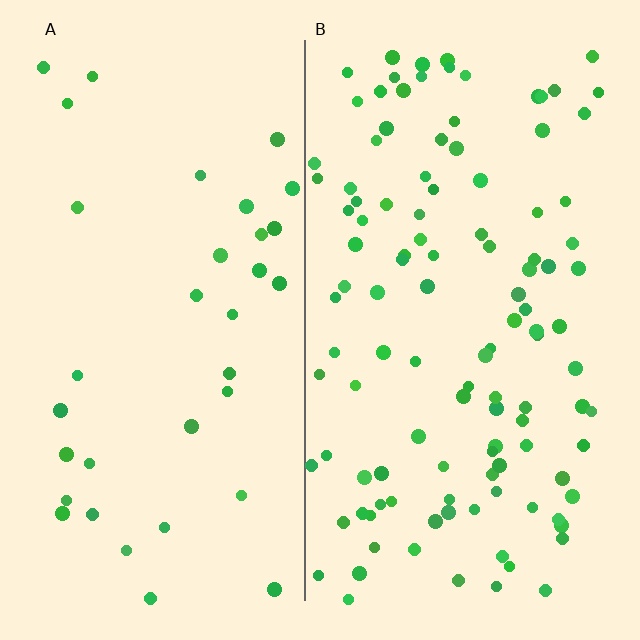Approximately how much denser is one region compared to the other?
Approximately 3.3× — region B over region A.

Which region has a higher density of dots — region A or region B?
B (the right).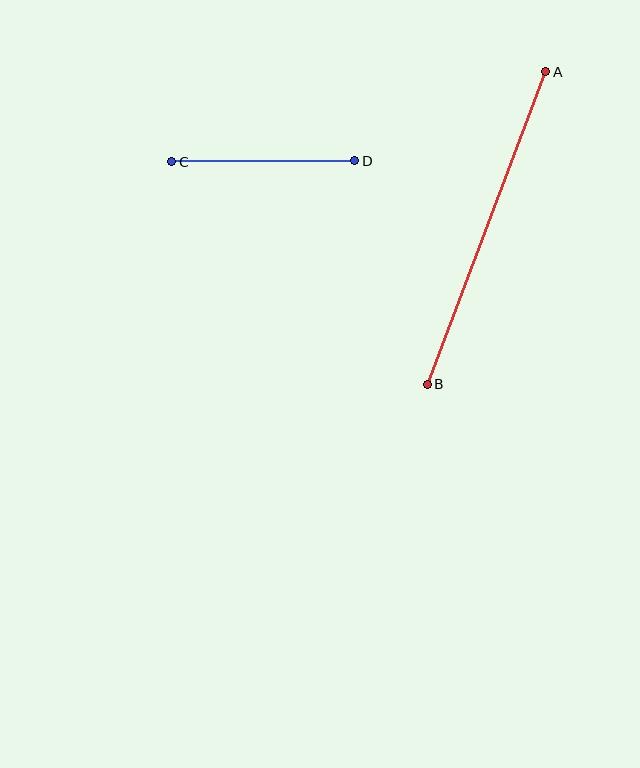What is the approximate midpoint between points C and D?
The midpoint is at approximately (263, 161) pixels.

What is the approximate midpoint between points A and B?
The midpoint is at approximately (486, 228) pixels.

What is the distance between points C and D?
The distance is approximately 183 pixels.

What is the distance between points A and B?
The distance is approximately 334 pixels.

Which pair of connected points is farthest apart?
Points A and B are farthest apart.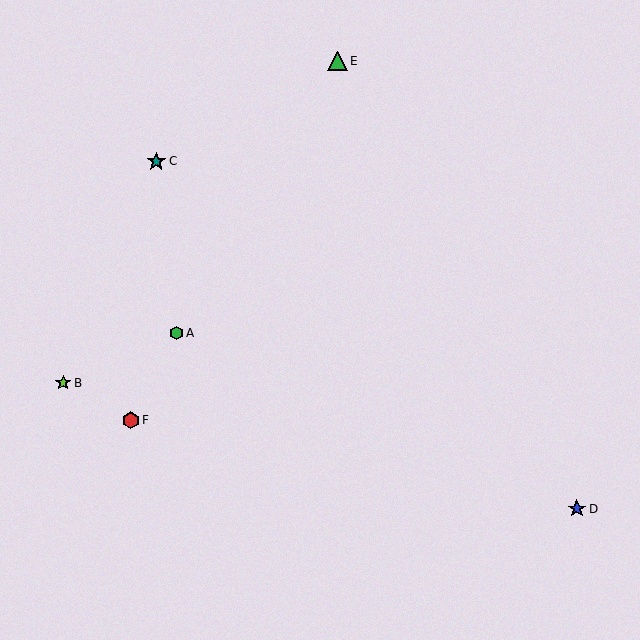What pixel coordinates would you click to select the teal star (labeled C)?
Click at (156, 161) to select the teal star C.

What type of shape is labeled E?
Shape E is a green triangle.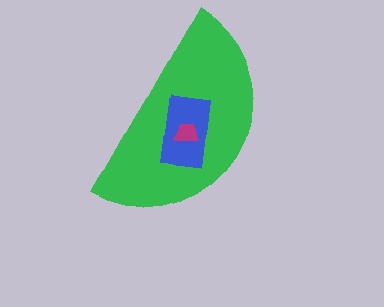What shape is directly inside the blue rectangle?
The magenta trapezoid.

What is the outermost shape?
The green semicircle.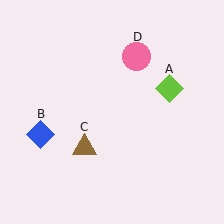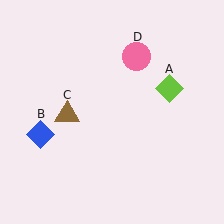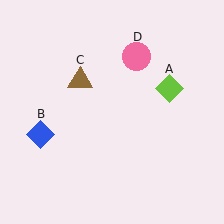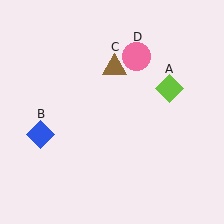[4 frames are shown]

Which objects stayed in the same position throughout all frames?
Lime diamond (object A) and blue diamond (object B) and pink circle (object D) remained stationary.